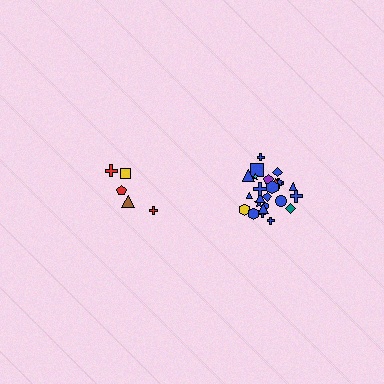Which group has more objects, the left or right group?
The right group.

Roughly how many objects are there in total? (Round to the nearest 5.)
Roughly 30 objects in total.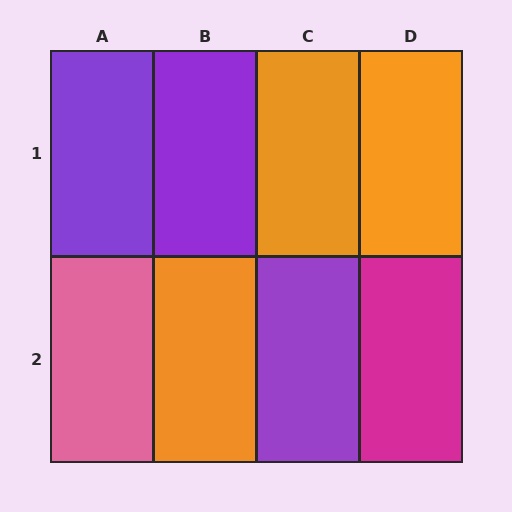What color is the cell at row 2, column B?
Orange.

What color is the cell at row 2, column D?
Magenta.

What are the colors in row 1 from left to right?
Purple, purple, orange, orange.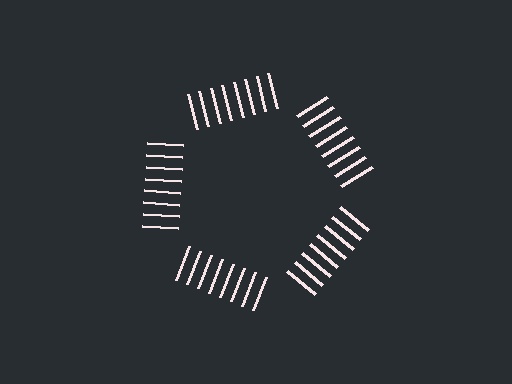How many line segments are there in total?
40 — 8 along each of the 5 edges.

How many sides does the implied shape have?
5 sides — the line-ends trace a pentagon.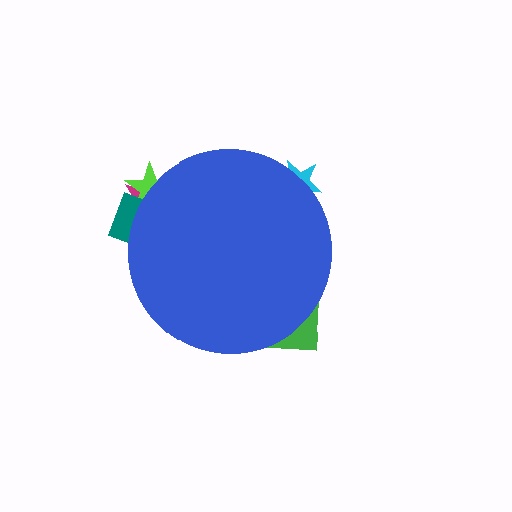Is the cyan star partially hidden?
Yes, the cyan star is partially hidden behind the blue circle.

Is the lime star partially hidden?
Yes, the lime star is partially hidden behind the blue circle.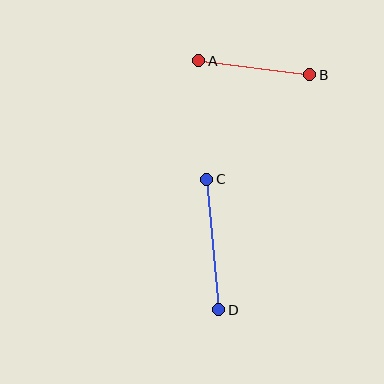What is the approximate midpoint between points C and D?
The midpoint is at approximately (213, 245) pixels.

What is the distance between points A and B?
The distance is approximately 112 pixels.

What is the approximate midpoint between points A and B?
The midpoint is at approximately (254, 68) pixels.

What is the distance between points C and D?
The distance is approximately 131 pixels.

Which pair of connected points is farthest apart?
Points C and D are farthest apart.